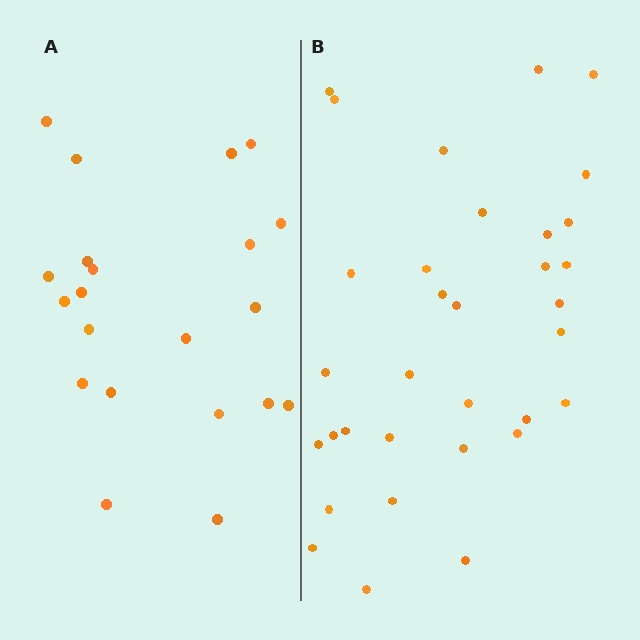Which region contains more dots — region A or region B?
Region B (the right region) has more dots.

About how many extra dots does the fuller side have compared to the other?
Region B has roughly 12 or so more dots than region A.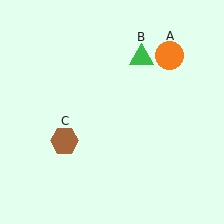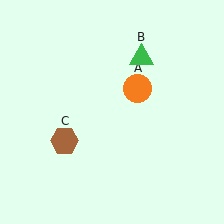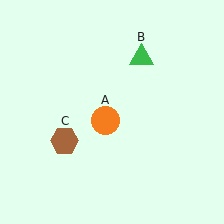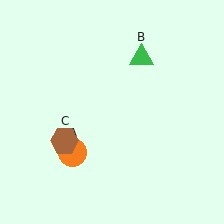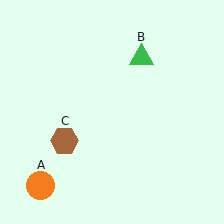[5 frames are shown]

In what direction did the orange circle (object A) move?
The orange circle (object A) moved down and to the left.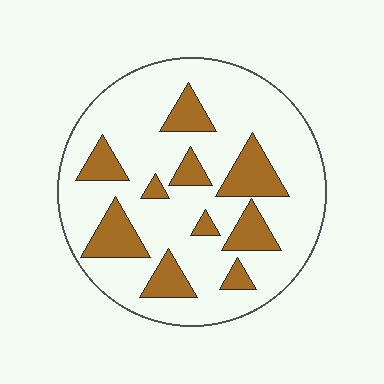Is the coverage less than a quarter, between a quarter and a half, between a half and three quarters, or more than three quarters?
Less than a quarter.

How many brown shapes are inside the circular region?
10.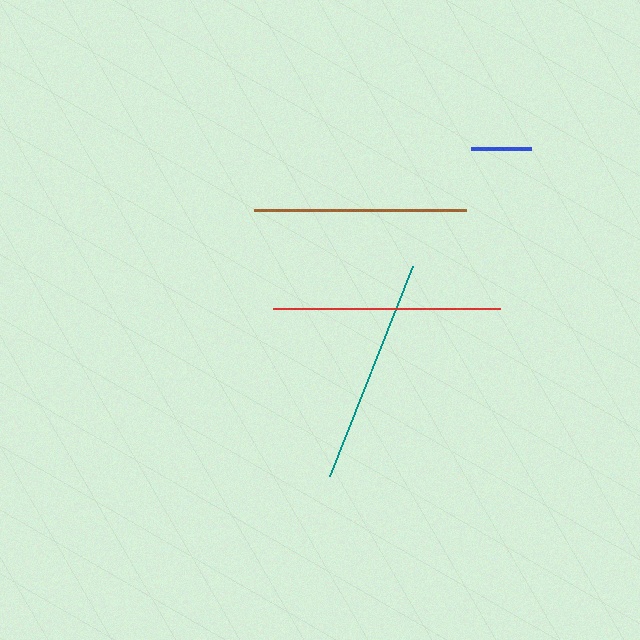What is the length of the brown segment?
The brown segment is approximately 211 pixels long.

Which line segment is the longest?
The red line is the longest at approximately 226 pixels.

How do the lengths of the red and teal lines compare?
The red and teal lines are approximately the same length.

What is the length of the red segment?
The red segment is approximately 226 pixels long.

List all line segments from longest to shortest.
From longest to shortest: red, teal, brown, blue.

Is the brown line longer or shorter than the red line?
The red line is longer than the brown line.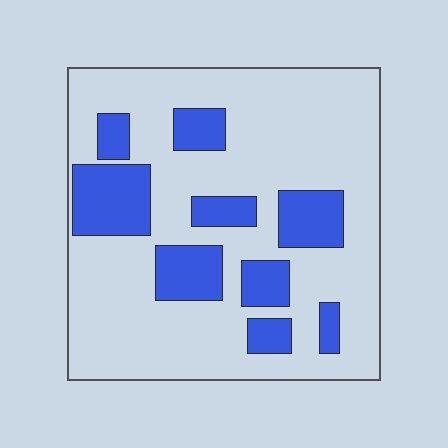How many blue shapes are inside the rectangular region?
9.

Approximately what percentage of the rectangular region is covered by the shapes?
Approximately 25%.